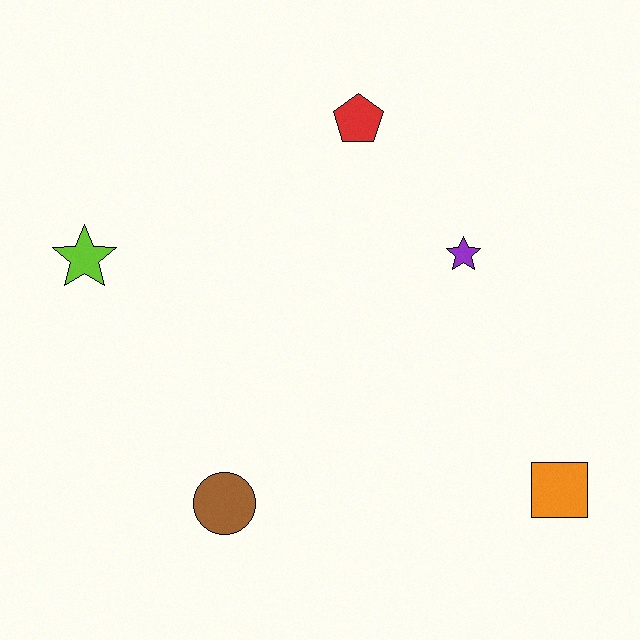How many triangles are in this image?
There are no triangles.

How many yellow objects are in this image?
There are no yellow objects.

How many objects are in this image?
There are 5 objects.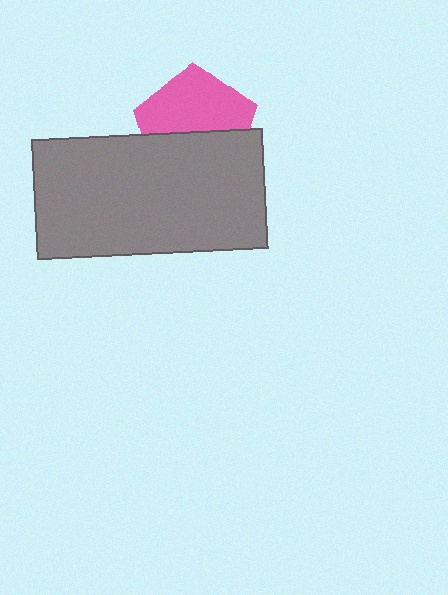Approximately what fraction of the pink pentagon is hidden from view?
Roughly 46% of the pink pentagon is hidden behind the gray rectangle.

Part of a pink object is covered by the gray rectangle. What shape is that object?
It is a pentagon.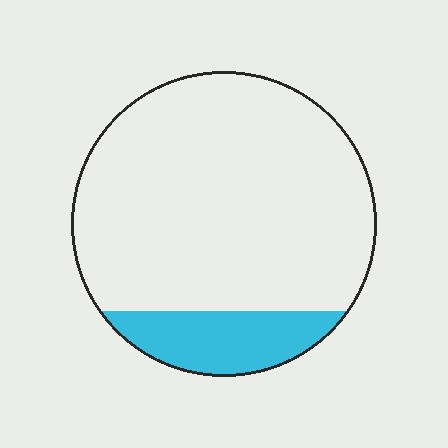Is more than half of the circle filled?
No.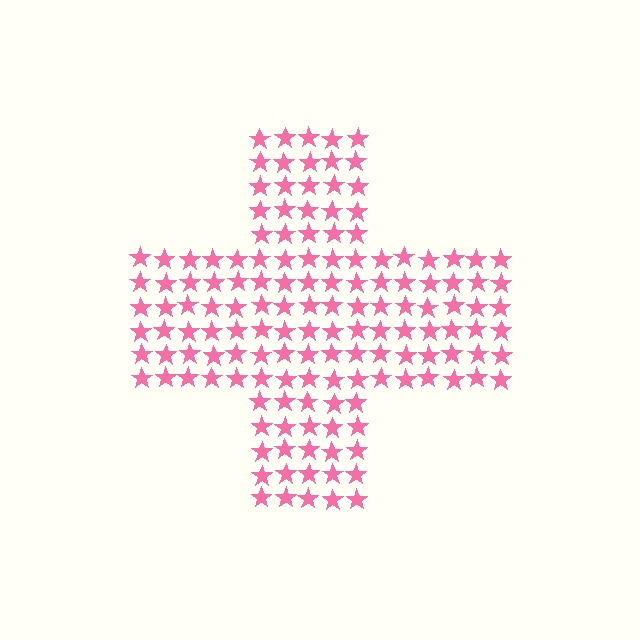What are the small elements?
The small elements are stars.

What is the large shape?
The large shape is a cross.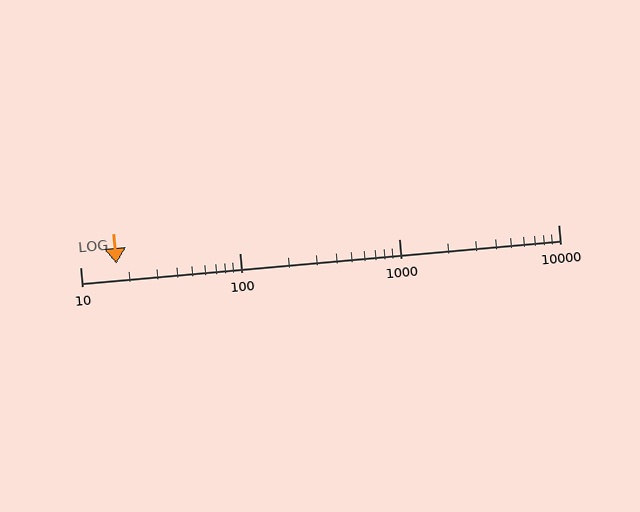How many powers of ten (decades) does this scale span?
The scale spans 3 decades, from 10 to 10000.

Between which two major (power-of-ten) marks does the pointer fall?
The pointer is between 10 and 100.